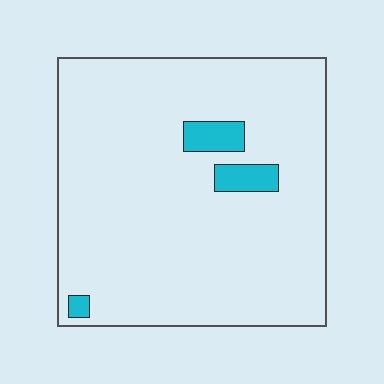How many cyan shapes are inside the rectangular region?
3.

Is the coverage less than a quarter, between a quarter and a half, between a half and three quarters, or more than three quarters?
Less than a quarter.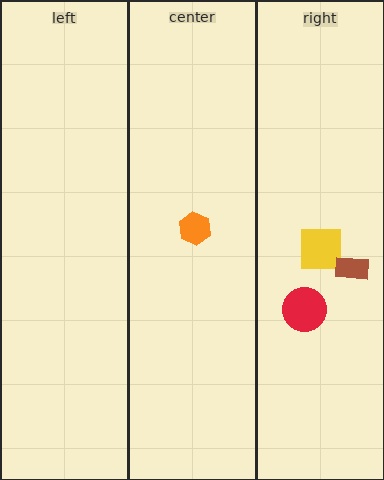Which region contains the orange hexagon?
The center region.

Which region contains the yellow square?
The right region.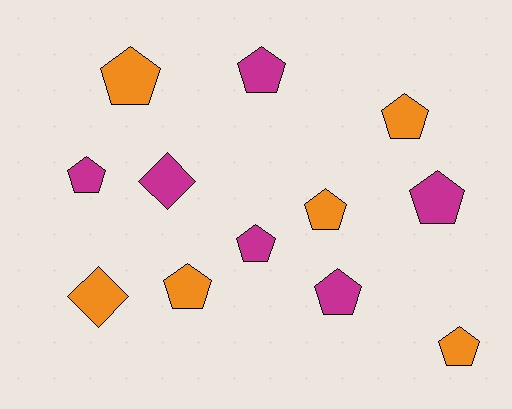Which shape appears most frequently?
Pentagon, with 10 objects.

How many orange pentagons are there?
There are 5 orange pentagons.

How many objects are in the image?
There are 12 objects.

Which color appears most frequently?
Orange, with 6 objects.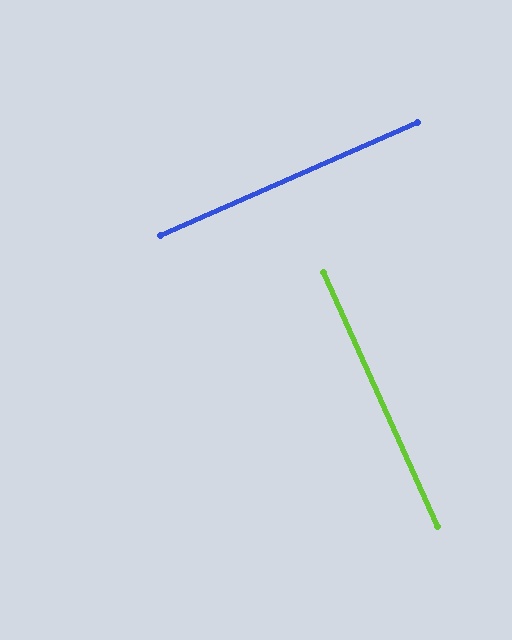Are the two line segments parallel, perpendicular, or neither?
Perpendicular — they meet at approximately 89°.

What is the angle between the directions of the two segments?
Approximately 89 degrees.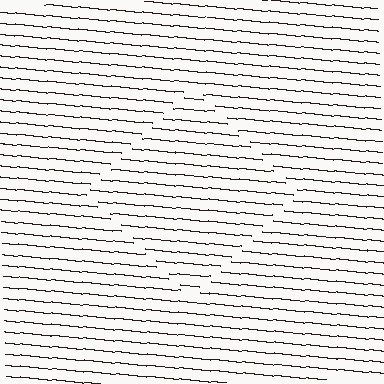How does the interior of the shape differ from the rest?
The interior of the shape contains the same grating, shifted by half a period — the contour is defined by the phase discontinuity where line-ends from the inner and outer gratings abut.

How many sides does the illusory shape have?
4 sides — the line-ends trace a square.